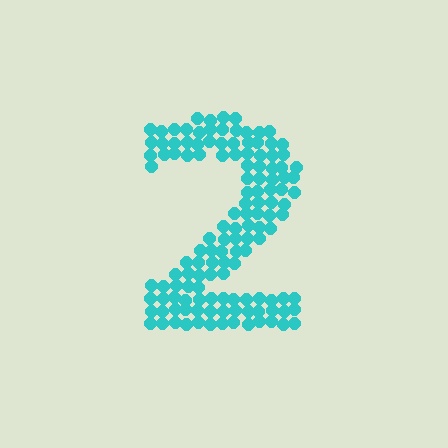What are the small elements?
The small elements are circles.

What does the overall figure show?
The overall figure shows the digit 2.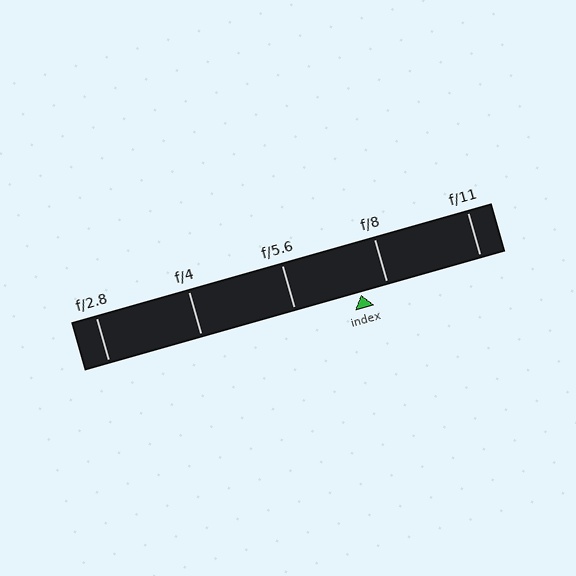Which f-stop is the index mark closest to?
The index mark is closest to f/8.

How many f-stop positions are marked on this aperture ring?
There are 5 f-stop positions marked.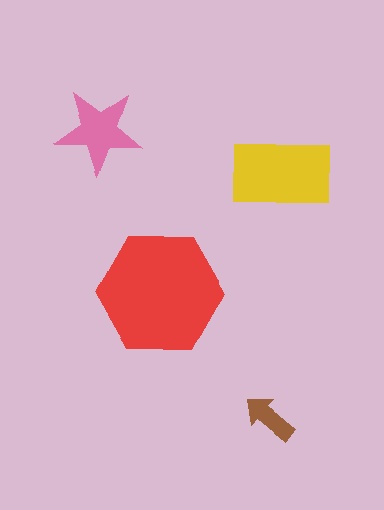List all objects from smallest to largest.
The brown arrow, the pink star, the yellow rectangle, the red hexagon.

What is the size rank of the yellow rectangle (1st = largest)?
2nd.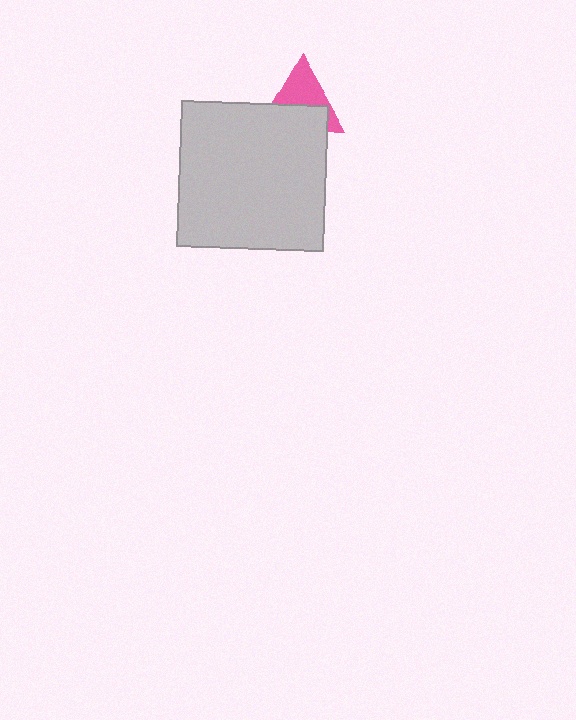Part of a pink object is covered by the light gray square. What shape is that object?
It is a triangle.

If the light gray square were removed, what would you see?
You would see the complete pink triangle.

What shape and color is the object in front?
The object in front is a light gray square.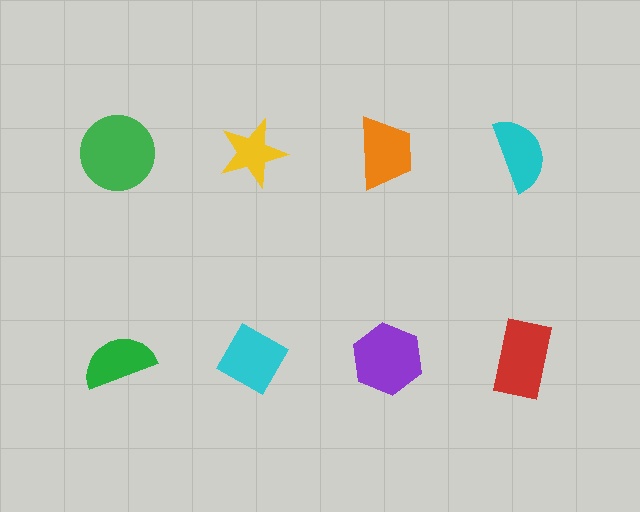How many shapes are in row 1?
4 shapes.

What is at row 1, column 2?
A yellow star.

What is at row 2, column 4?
A red rectangle.